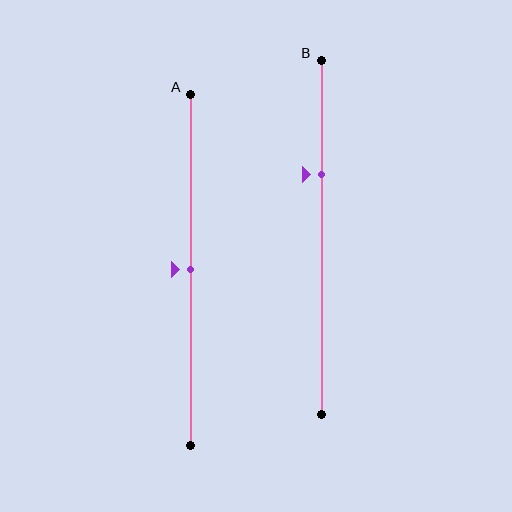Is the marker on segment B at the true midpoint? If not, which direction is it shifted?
No, the marker on segment B is shifted upward by about 18% of the segment length.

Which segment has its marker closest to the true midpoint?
Segment A has its marker closest to the true midpoint.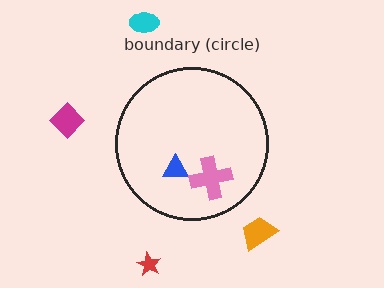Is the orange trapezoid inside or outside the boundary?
Outside.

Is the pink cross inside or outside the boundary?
Inside.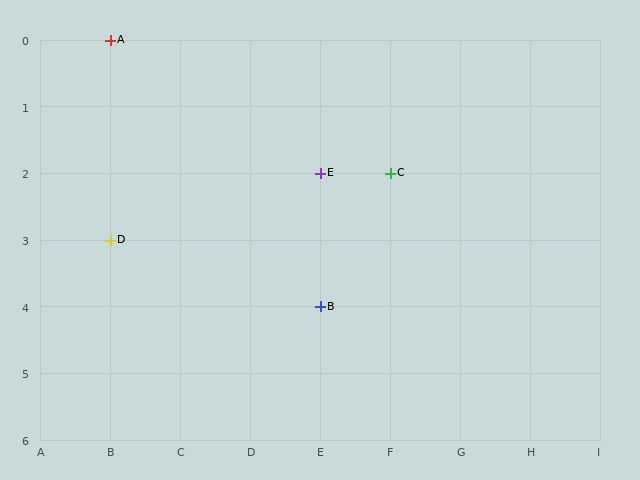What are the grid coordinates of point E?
Point E is at grid coordinates (E, 2).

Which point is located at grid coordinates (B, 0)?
Point A is at (B, 0).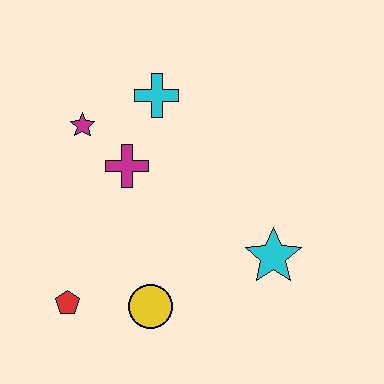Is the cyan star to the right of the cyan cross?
Yes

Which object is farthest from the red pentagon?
The cyan cross is farthest from the red pentagon.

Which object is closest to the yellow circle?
The red pentagon is closest to the yellow circle.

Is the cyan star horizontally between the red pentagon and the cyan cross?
No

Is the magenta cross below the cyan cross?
Yes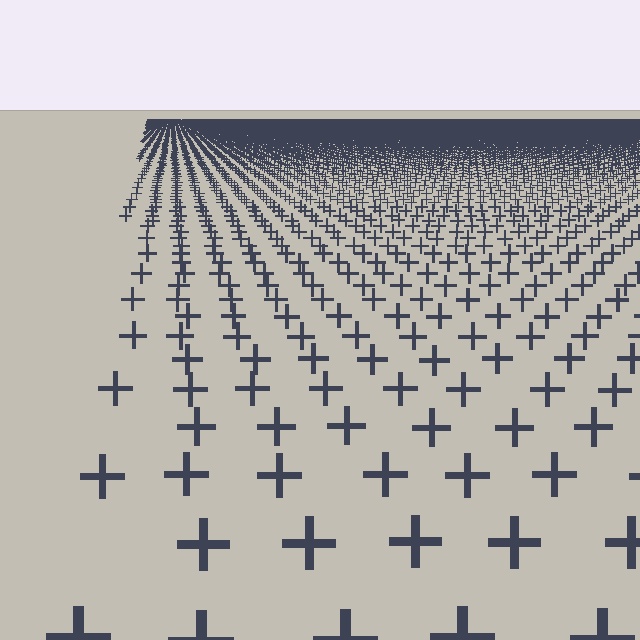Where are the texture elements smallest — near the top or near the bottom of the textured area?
Near the top.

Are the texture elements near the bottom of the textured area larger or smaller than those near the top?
Larger. Near the bottom, elements are closer to the viewer and appear at a bigger on-screen size.